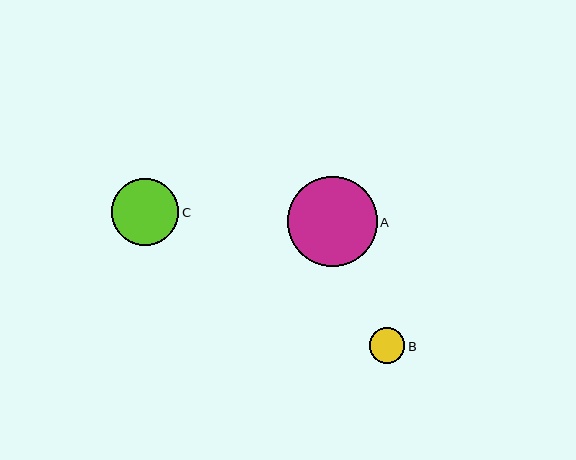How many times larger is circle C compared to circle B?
Circle C is approximately 1.9 times the size of circle B.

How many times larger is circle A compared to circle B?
Circle A is approximately 2.6 times the size of circle B.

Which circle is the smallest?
Circle B is the smallest with a size of approximately 35 pixels.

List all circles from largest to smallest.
From largest to smallest: A, C, B.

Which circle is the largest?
Circle A is the largest with a size of approximately 90 pixels.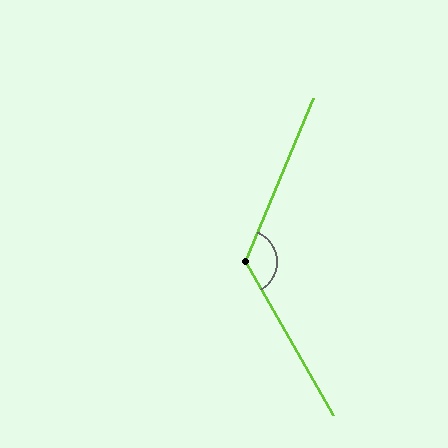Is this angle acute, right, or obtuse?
It is obtuse.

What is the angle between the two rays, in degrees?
Approximately 127 degrees.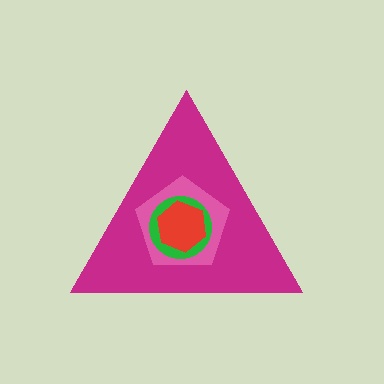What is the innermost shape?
The red hexagon.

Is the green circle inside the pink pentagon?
Yes.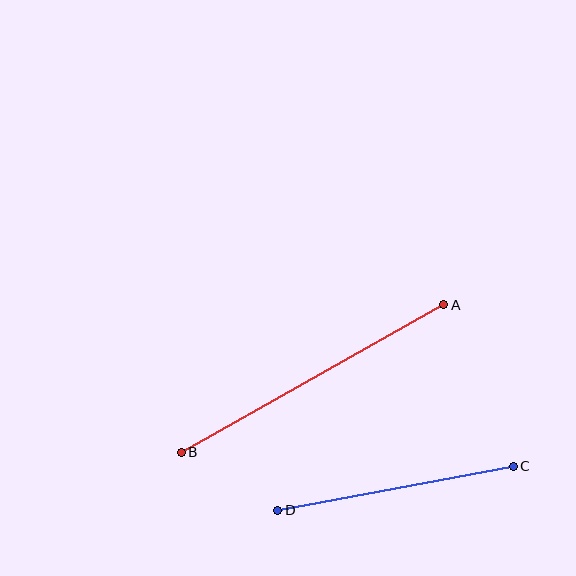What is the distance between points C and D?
The distance is approximately 240 pixels.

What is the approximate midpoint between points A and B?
The midpoint is at approximately (312, 379) pixels.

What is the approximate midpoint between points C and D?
The midpoint is at approximately (395, 488) pixels.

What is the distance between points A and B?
The distance is approximately 301 pixels.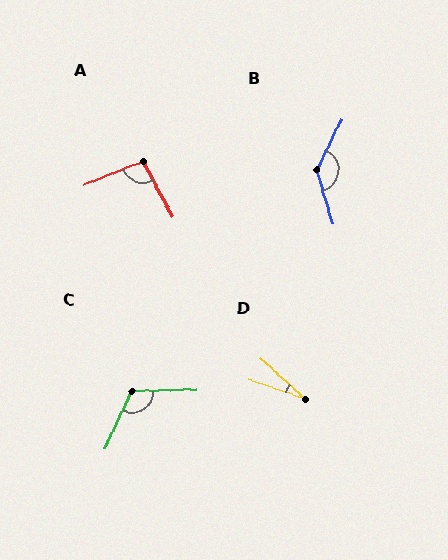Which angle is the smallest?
D, at approximately 23 degrees.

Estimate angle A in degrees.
Approximately 96 degrees.